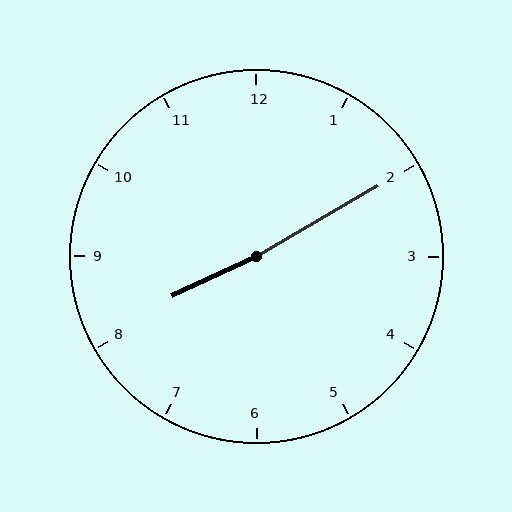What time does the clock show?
8:10.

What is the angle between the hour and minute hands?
Approximately 175 degrees.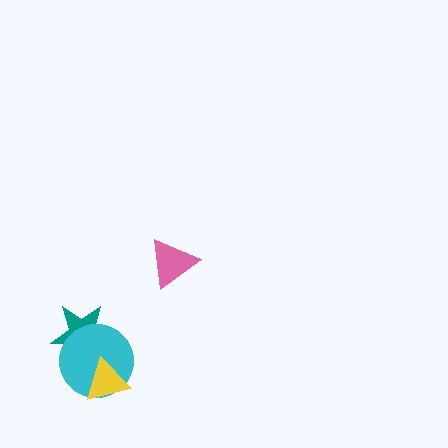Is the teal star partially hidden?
Yes, it is partially covered by another shape.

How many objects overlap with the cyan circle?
2 objects overlap with the cyan circle.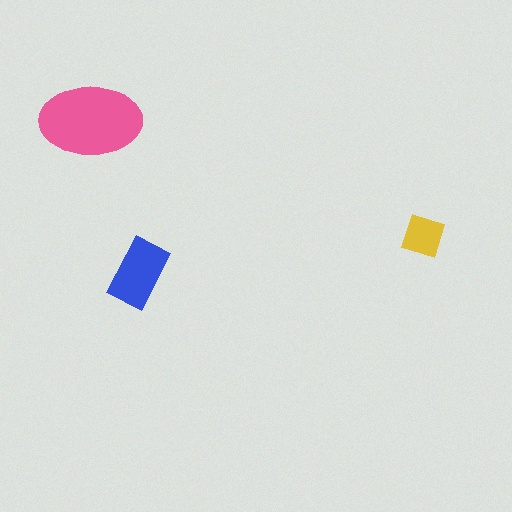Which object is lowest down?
The blue rectangle is bottommost.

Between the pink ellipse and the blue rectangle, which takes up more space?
The pink ellipse.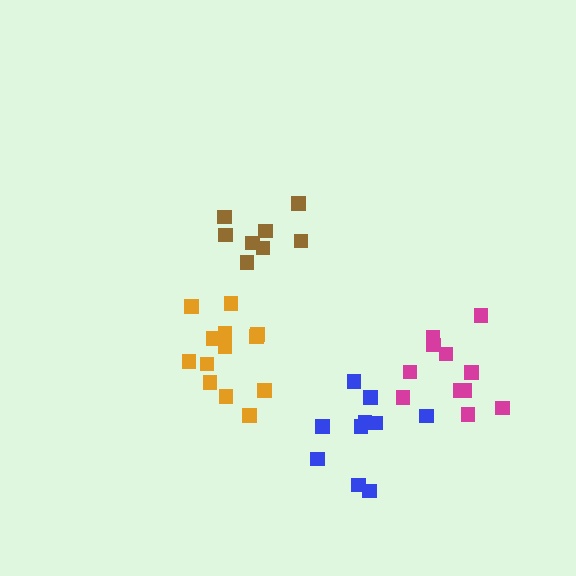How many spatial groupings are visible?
There are 4 spatial groupings.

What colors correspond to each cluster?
The clusters are colored: magenta, orange, brown, blue.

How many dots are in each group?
Group 1: 11 dots, Group 2: 13 dots, Group 3: 9 dots, Group 4: 10 dots (43 total).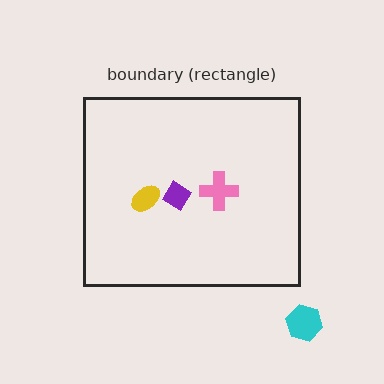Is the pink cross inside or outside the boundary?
Inside.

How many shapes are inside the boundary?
3 inside, 1 outside.